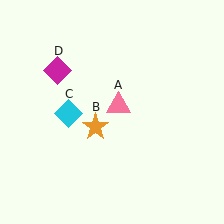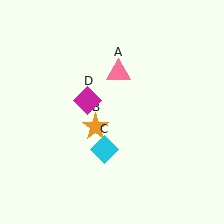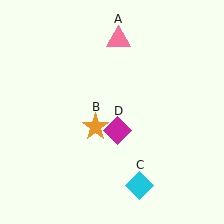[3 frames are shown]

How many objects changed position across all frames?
3 objects changed position: pink triangle (object A), cyan diamond (object C), magenta diamond (object D).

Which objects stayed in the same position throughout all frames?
Orange star (object B) remained stationary.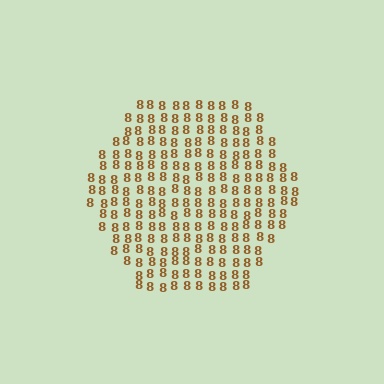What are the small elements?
The small elements are digit 8's.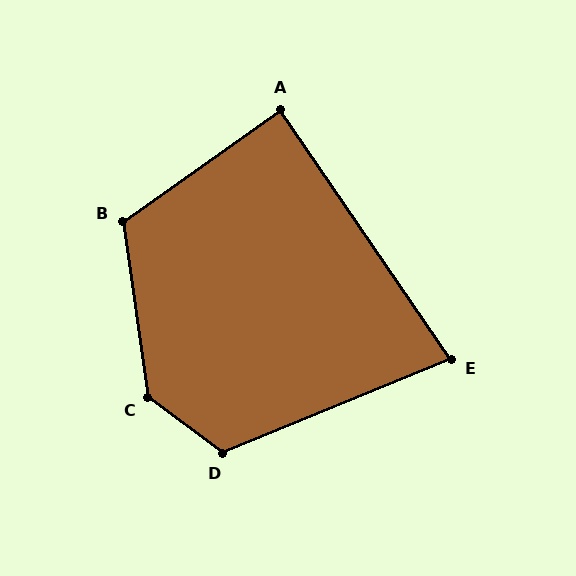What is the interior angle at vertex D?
Approximately 121 degrees (obtuse).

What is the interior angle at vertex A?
Approximately 89 degrees (approximately right).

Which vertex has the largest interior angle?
C, at approximately 135 degrees.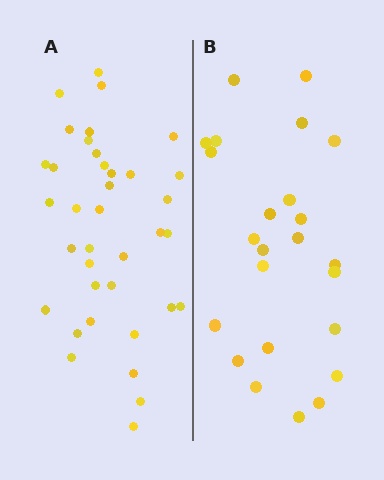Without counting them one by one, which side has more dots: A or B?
Region A (the left region) has more dots.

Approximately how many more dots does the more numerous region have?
Region A has approximately 15 more dots than region B.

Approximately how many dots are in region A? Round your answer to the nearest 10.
About 40 dots. (The exact count is 37, which rounds to 40.)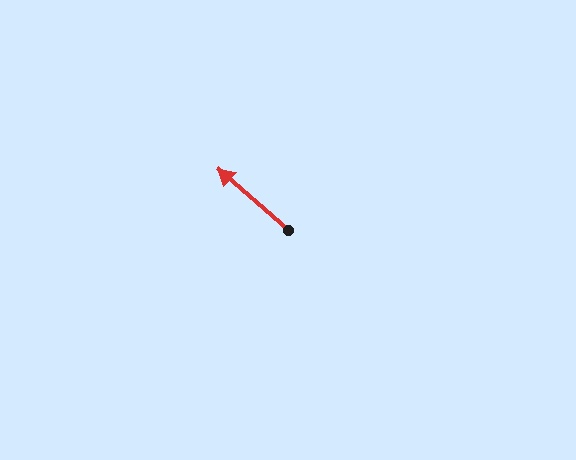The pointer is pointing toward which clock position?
Roughly 10 o'clock.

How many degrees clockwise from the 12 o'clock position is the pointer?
Approximately 311 degrees.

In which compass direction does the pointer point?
Northwest.